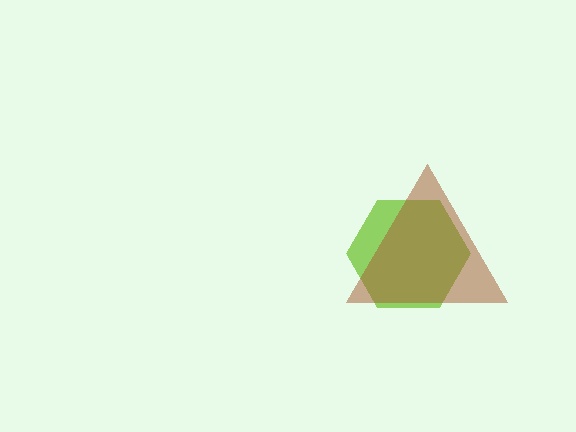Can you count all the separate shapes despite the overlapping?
Yes, there are 2 separate shapes.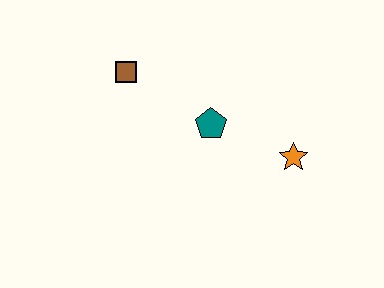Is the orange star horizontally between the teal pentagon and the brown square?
No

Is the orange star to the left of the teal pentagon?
No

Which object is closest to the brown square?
The teal pentagon is closest to the brown square.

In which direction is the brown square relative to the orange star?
The brown square is to the left of the orange star.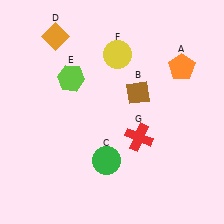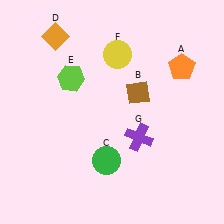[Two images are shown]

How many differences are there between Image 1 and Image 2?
There is 1 difference between the two images.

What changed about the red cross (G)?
In Image 1, G is red. In Image 2, it changed to purple.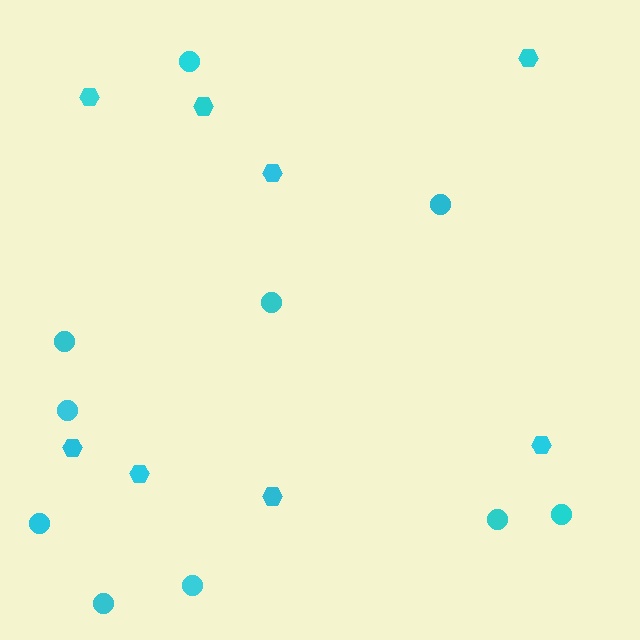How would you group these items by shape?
There are 2 groups: one group of circles (10) and one group of hexagons (8).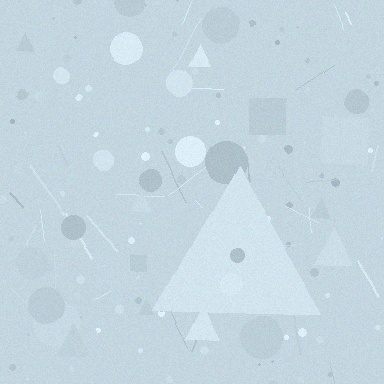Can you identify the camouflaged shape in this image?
The camouflaged shape is a triangle.